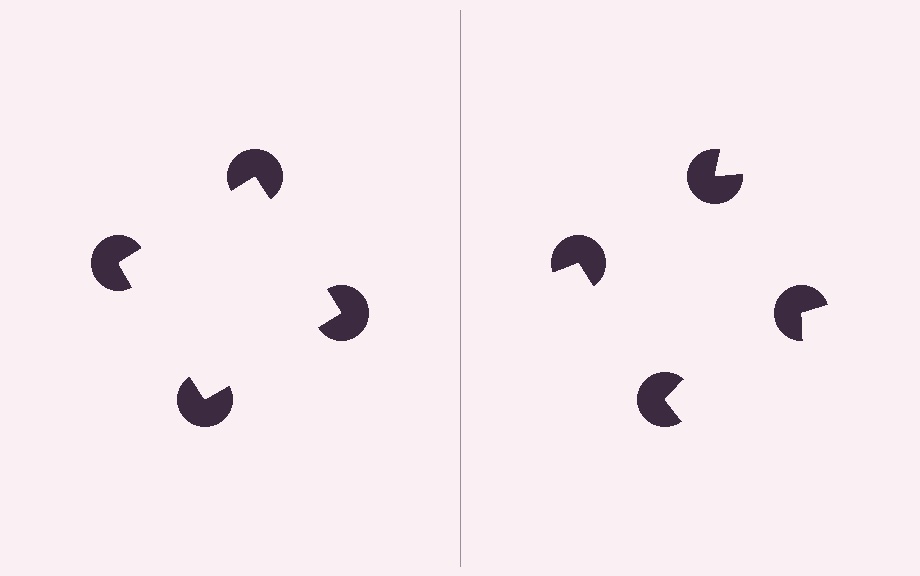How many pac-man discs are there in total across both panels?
8 — 4 on each side.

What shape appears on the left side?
An illusory square.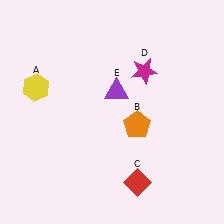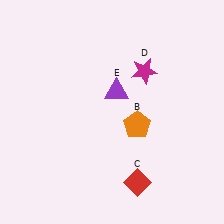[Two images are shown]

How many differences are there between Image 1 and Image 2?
There is 1 difference between the two images.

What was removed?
The yellow hexagon (A) was removed in Image 2.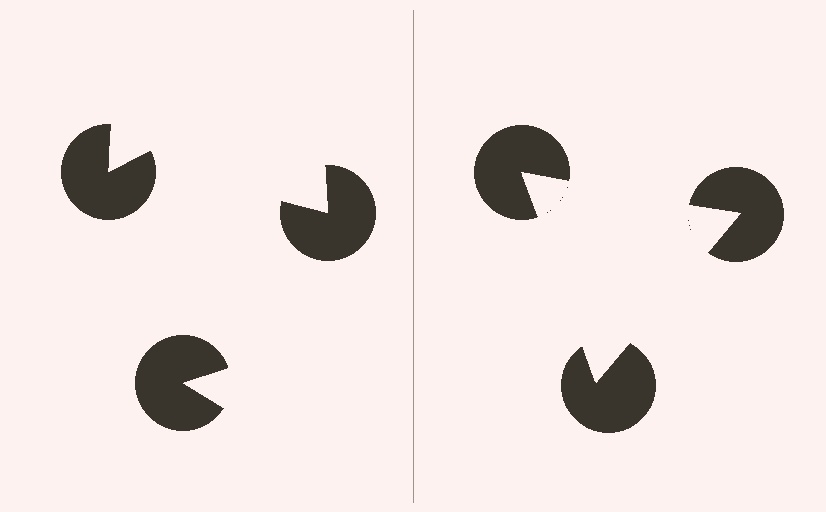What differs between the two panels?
The pac-man discs are positioned identically on both sides; only the wedge orientations differ. On the right they align to a triangle; on the left they are misaligned.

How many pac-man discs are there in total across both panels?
6 — 3 on each side.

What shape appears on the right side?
An illusory triangle.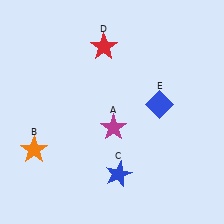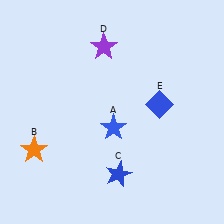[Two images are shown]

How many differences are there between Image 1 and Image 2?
There are 2 differences between the two images.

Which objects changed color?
A changed from magenta to blue. D changed from red to purple.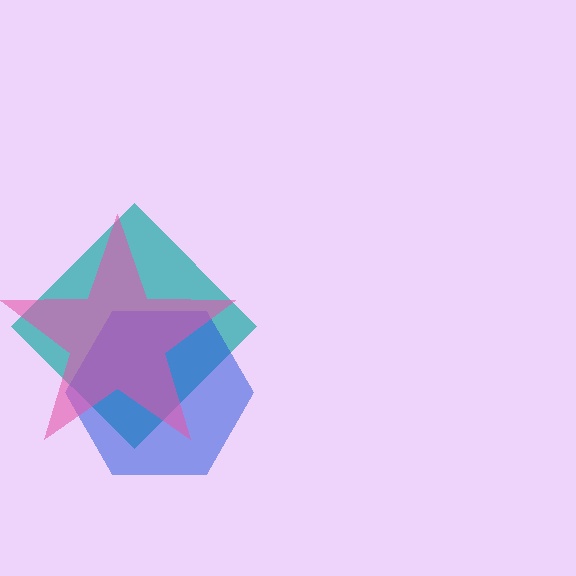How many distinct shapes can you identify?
There are 3 distinct shapes: a teal diamond, a blue hexagon, a pink star.